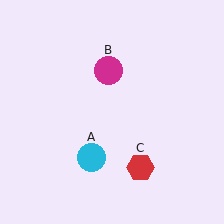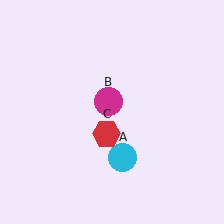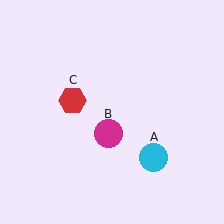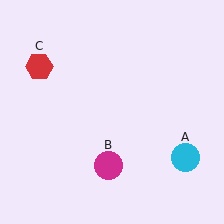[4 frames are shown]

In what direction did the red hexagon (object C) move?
The red hexagon (object C) moved up and to the left.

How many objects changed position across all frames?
3 objects changed position: cyan circle (object A), magenta circle (object B), red hexagon (object C).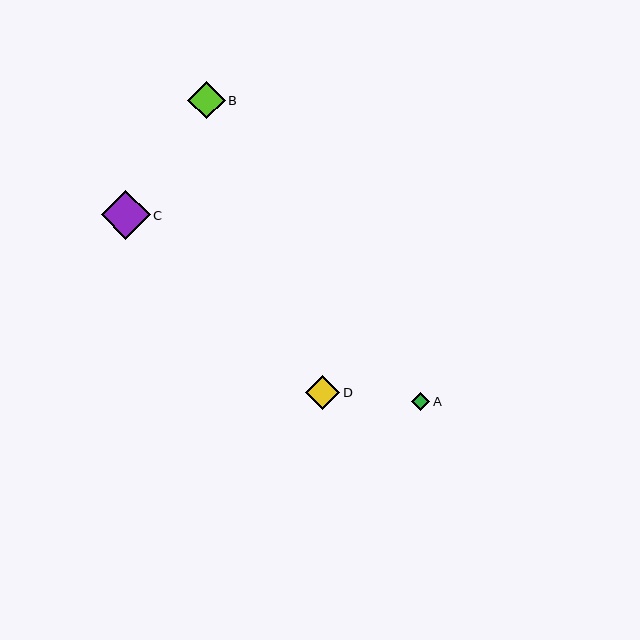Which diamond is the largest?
Diamond C is the largest with a size of approximately 49 pixels.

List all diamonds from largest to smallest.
From largest to smallest: C, B, D, A.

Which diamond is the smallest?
Diamond A is the smallest with a size of approximately 19 pixels.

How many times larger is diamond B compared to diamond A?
Diamond B is approximately 2.0 times the size of diamond A.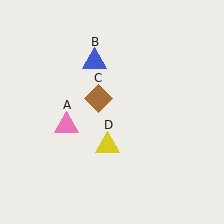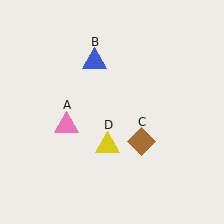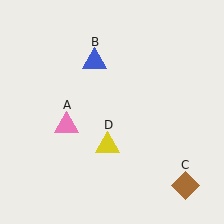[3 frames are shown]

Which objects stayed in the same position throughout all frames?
Pink triangle (object A) and blue triangle (object B) and yellow triangle (object D) remained stationary.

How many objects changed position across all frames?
1 object changed position: brown diamond (object C).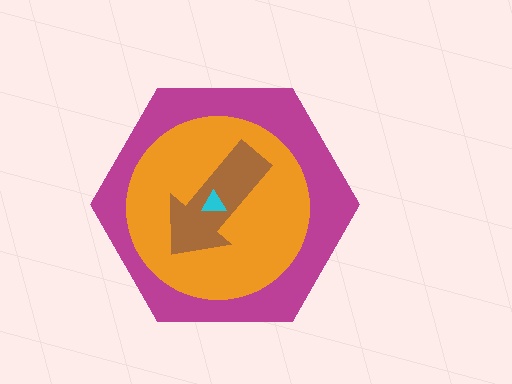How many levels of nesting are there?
4.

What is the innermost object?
The cyan triangle.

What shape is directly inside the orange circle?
The brown arrow.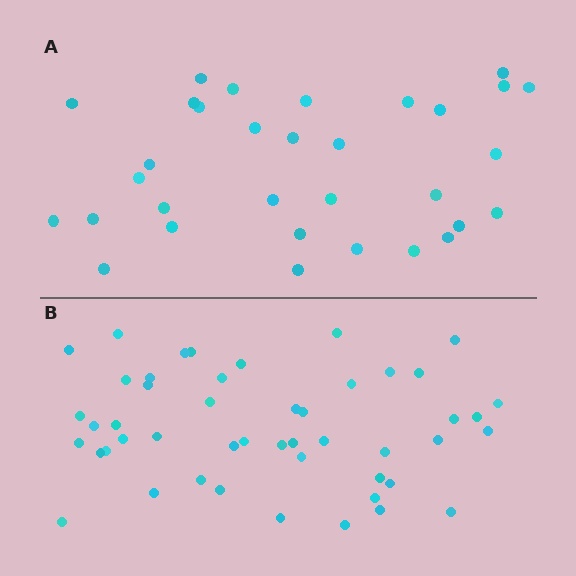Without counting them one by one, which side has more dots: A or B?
Region B (the bottom region) has more dots.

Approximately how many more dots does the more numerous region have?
Region B has approximately 15 more dots than region A.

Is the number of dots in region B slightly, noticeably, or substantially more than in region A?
Region B has substantially more. The ratio is roughly 1.5 to 1.